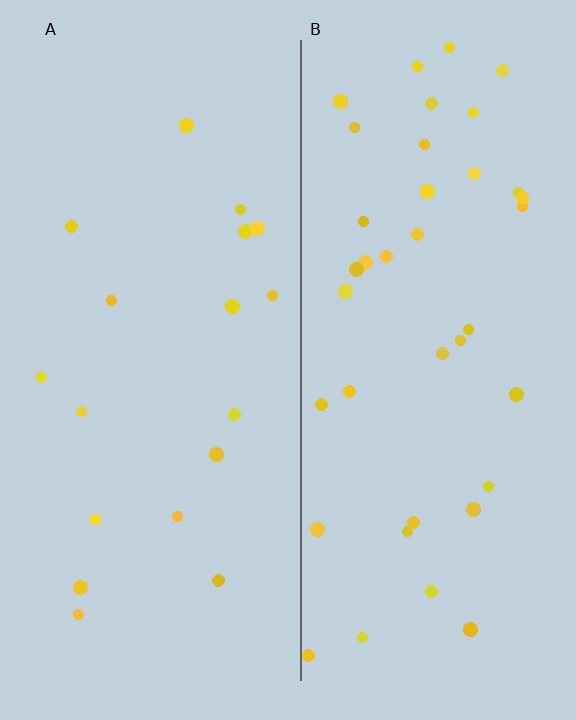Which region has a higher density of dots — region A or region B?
B (the right).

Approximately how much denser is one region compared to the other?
Approximately 2.2× — region B over region A.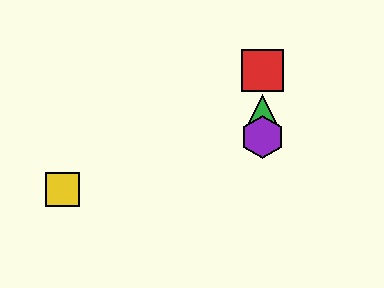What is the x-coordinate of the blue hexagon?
The blue hexagon is at x≈262.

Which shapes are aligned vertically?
The red square, the blue hexagon, the green triangle, the purple hexagon are aligned vertically.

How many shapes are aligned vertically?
4 shapes (the red square, the blue hexagon, the green triangle, the purple hexagon) are aligned vertically.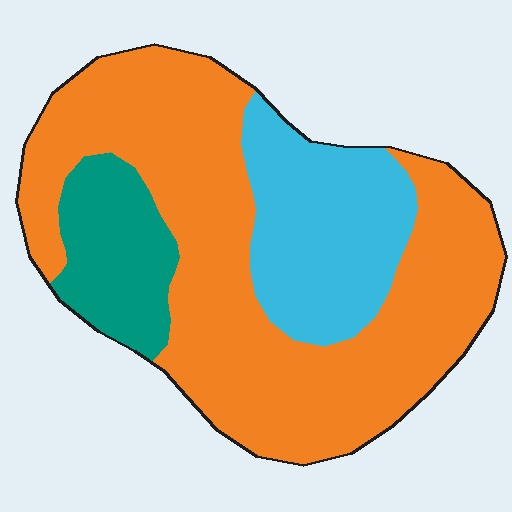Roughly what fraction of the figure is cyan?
Cyan covers around 20% of the figure.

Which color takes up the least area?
Teal, at roughly 15%.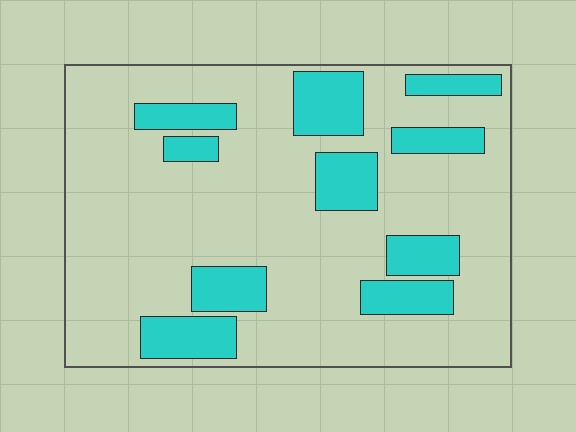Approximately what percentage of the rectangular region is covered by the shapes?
Approximately 25%.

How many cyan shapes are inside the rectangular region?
10.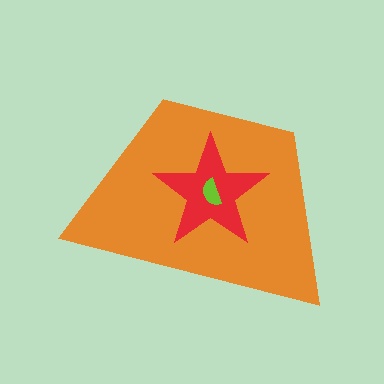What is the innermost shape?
The lime semicircle.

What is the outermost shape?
The orange trapezoid.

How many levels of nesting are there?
3.